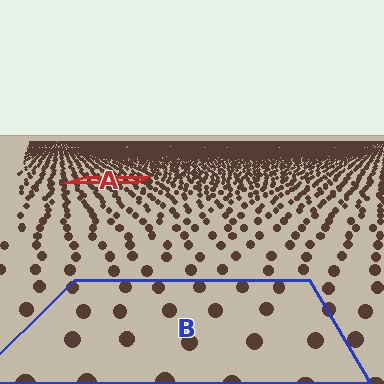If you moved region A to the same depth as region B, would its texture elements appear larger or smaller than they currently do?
They would appear larger. At a closer depth, the same texture elements are projected at a bigger on-screen size.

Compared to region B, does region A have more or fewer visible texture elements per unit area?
Region A has more texture elements per unit area — they are packed more densely because it is farther away.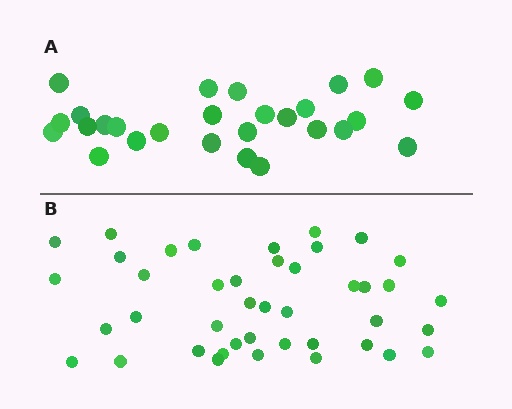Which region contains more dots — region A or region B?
Region B (the bottom region) has more dots.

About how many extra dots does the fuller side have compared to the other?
Region B has approximately 15 more dots than region A.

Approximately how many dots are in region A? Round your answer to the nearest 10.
About 30 dots. (The exact count is 27, which rounds to 30.)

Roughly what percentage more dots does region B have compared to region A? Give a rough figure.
About 55% more.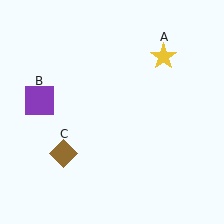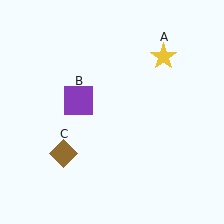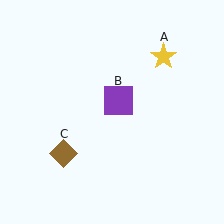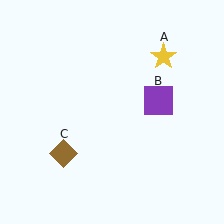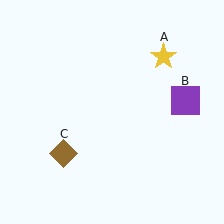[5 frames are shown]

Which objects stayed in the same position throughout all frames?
Yellow star (object A) and brown diamond (object C) remained stationary.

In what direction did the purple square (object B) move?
The purple square (object B) moved right.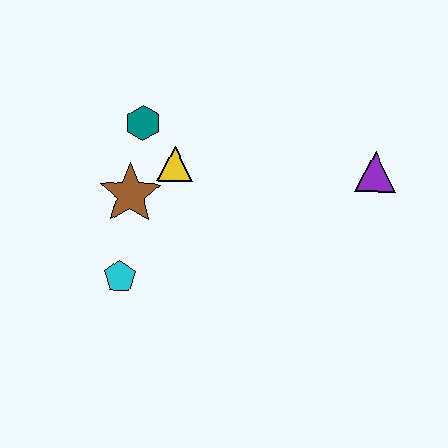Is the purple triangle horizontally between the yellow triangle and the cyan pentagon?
No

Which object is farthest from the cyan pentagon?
The purple triangle is farthest from the cyan pentagon.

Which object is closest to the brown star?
The yellow triangle is closest to the brown star.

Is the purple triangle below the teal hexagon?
Yes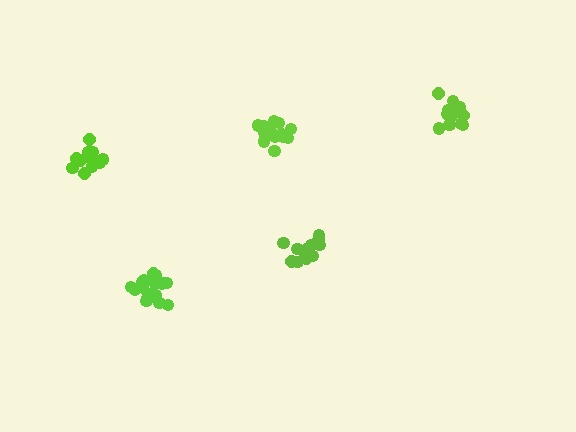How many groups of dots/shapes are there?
There are 5 groups.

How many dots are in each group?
Group 1: 17 dots, Group 2: 13 dots, Group 3: 12 dots, Group 4: 12 dots, Group 5: 12 dots (66 total).